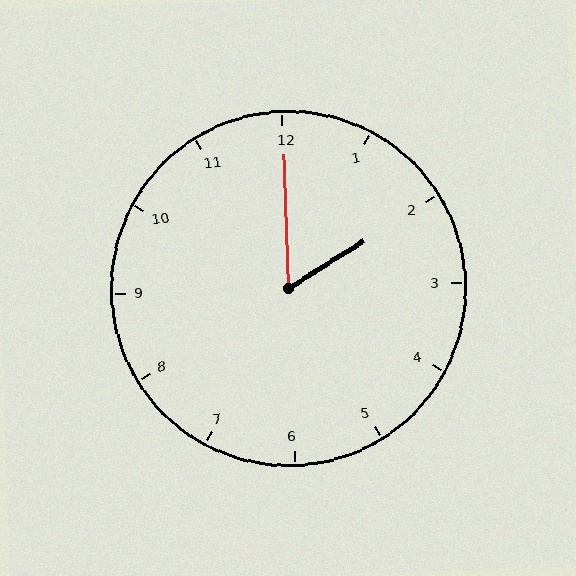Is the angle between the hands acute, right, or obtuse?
It is acute.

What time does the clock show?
2:00.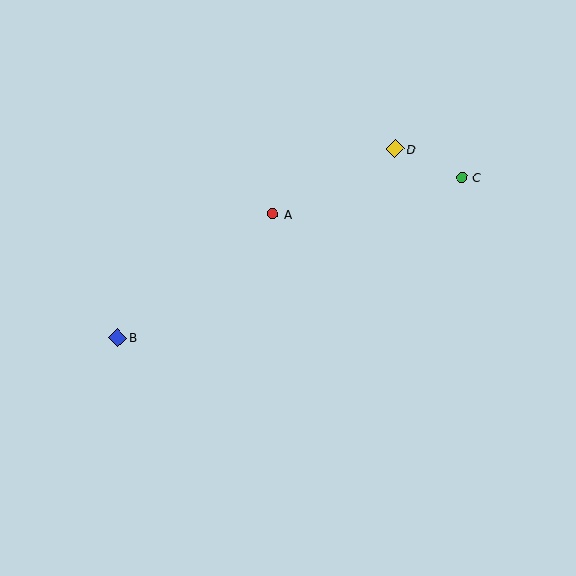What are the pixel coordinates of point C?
Point C is at (462, 177).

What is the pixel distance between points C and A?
The distance between C and A is 193 pixels.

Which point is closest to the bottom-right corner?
Point C is closest to the bottom-right corner.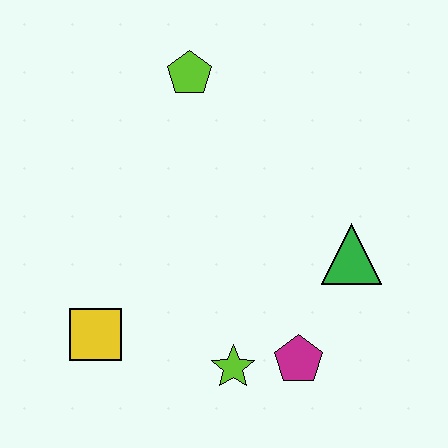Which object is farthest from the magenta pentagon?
The lime pentagon is farthest from the magenta pentagon.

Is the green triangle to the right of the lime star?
Yes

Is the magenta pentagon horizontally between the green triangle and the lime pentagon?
Yes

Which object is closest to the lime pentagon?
The green triangle is closest to the lime pentagon.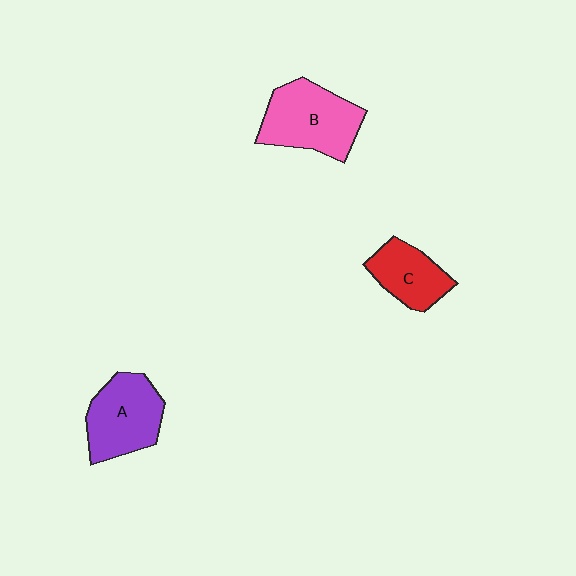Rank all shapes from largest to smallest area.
From largest to smallest: B (pink), A (purple), C (red).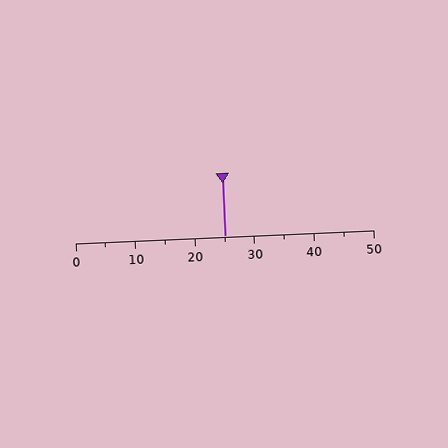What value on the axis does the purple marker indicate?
The marker indicates approximately 25.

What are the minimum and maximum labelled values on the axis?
The axis runs from 0 to 50.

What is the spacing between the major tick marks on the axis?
The major ticks are spaced 10 apart.